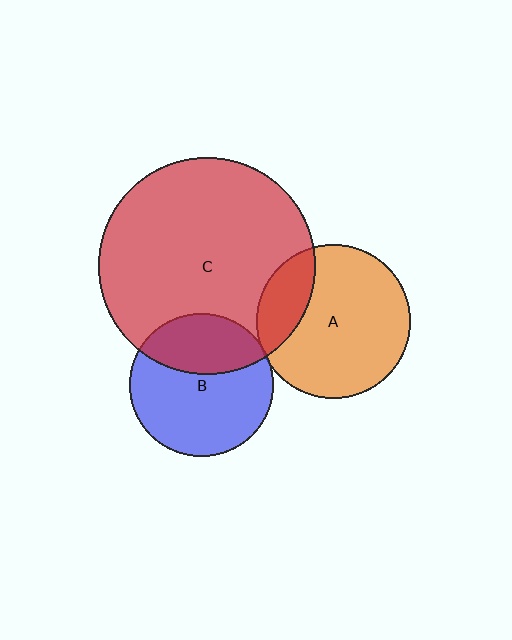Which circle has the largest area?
Circle C (red).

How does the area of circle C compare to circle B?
Approximately 2.3 times.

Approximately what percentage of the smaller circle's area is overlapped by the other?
Approximately 20%.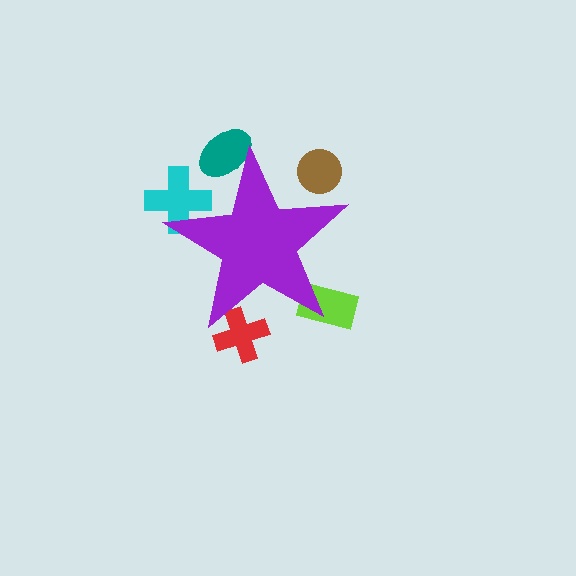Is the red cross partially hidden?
Yes, the red cross is partially hidden behind the purple star.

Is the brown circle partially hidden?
Yes, the brown circle is partially hidden behind the purple star.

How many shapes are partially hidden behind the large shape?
5 shapes are partially hidden.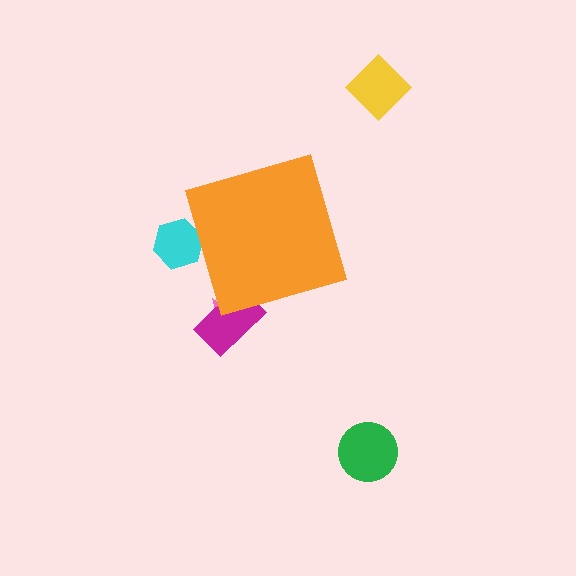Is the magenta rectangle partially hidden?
Yes, the magenta rectangle is partially hidden behind the orange diamond.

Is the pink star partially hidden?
Yes, the pink star is partially hidden behind the orange diamond.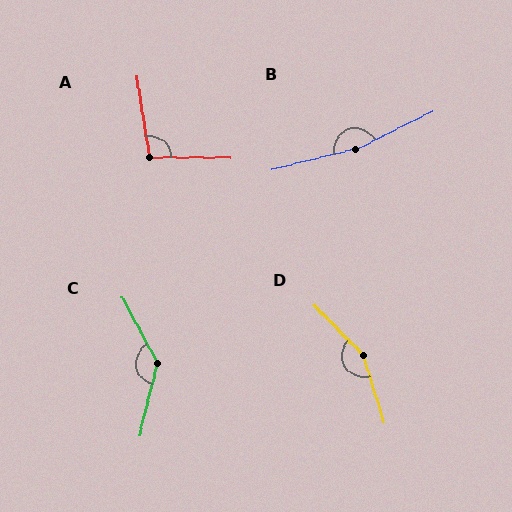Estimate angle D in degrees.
Approximately 154 degrees.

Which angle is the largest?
B, at approximately 167 degrees.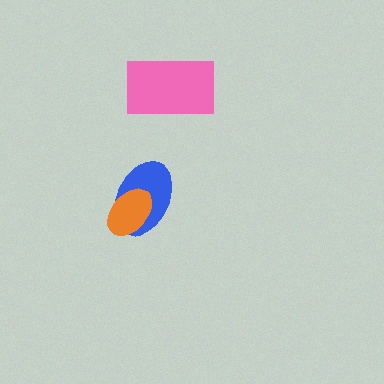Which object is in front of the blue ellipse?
The orange ellipse is in front of the blue ellipse.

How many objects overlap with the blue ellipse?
1 object overlaps with the blue ellipse.